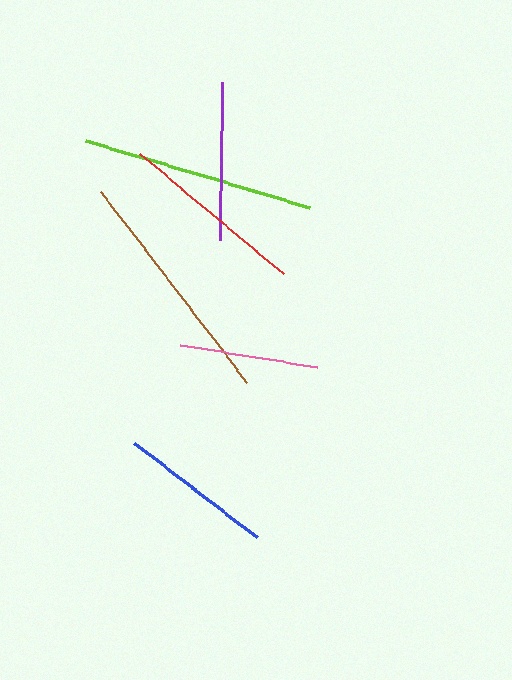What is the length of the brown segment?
The brown segment is approximately 239 pixels long.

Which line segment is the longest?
The brown line is the longest at approximately 239 pixels.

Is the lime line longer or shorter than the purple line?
The lime line is longer than the purple line.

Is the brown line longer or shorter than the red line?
The brown line is longer than the red line.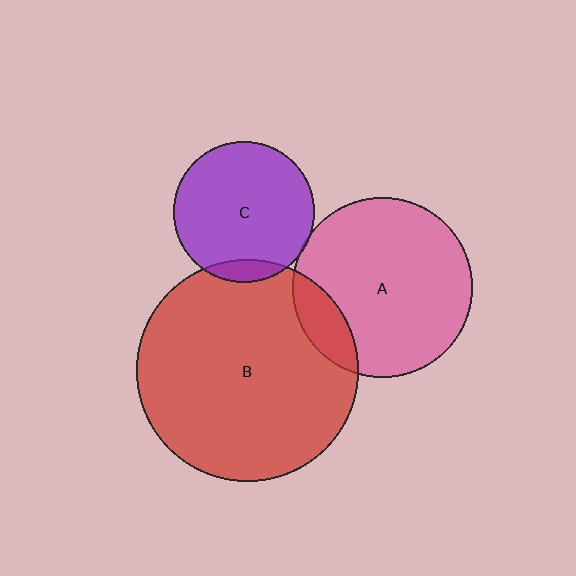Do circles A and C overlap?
Yes.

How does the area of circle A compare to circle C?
Approximately 1.6 times.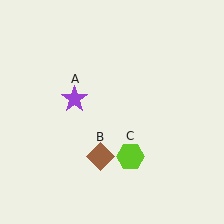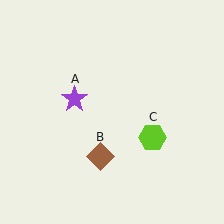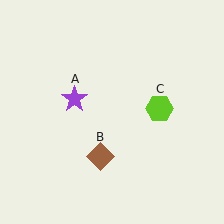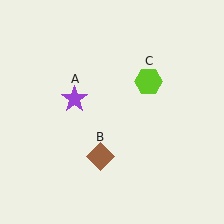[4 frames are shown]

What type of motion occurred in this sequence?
The lime hexagon (object C) rotated counterclockwise around the center of the scene.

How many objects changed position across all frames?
1 object changed position: lime hexagon (object C).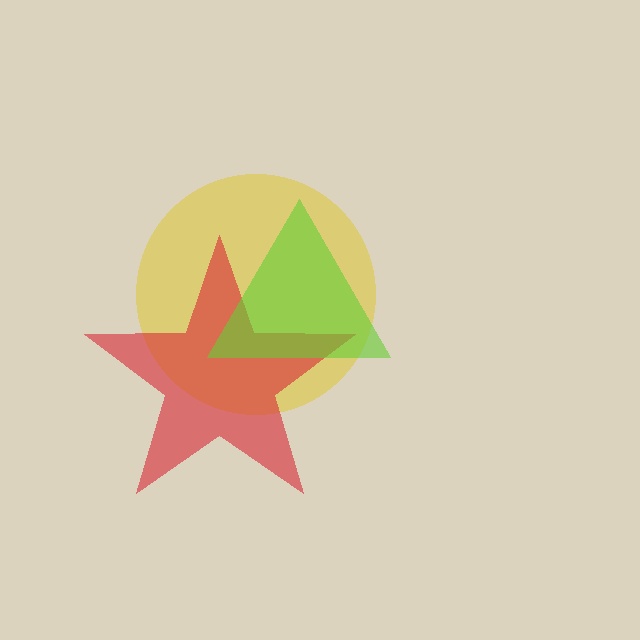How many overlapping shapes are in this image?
There are 3 overlapping shapes in the image.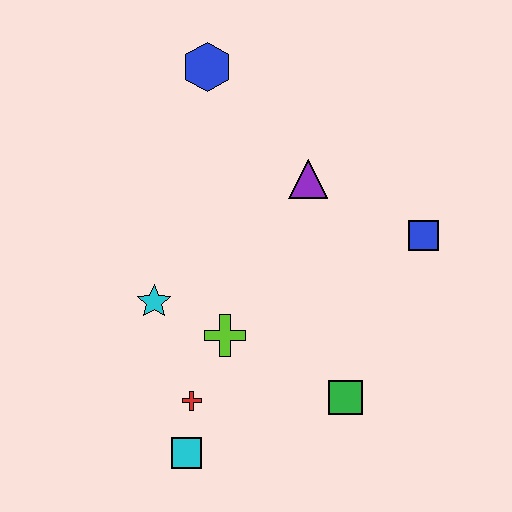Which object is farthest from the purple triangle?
The cyan square is farthest from the purple triangle.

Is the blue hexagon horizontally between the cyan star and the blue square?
Yes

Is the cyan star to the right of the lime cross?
No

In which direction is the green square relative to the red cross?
The green square is to the right of the red cross.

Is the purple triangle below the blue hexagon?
Yes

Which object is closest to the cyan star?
The lime cross is closest to the cyan star.